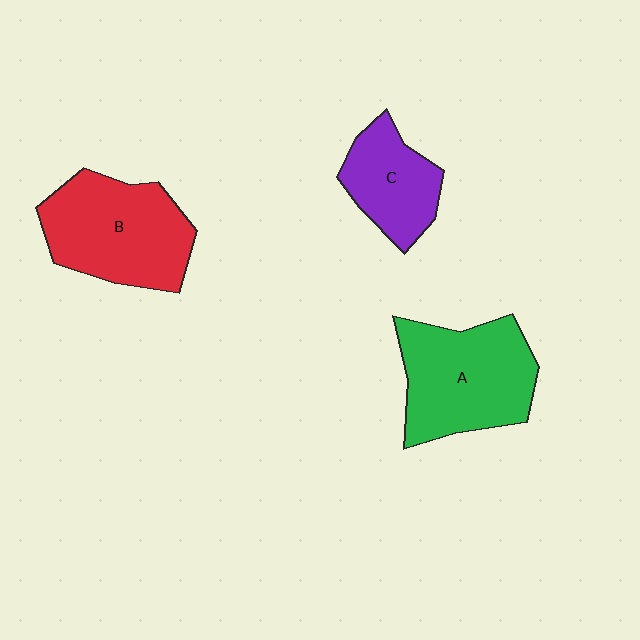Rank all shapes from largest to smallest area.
From largest to smallest: A (green), B (red), C (purple).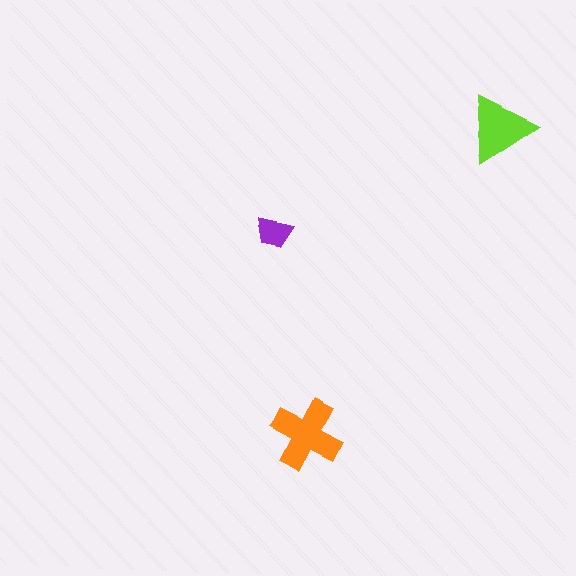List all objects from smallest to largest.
The purple trapezoid, the lime triangle, the orange cross.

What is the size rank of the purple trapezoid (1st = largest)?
3rd.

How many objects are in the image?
There are 3 objects in the image.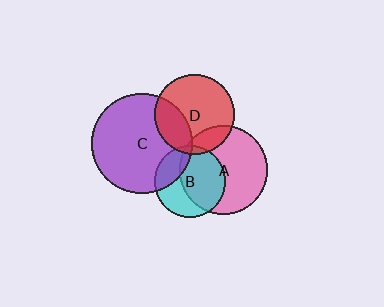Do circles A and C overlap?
Yes.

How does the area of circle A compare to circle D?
Approximately 1.2 times.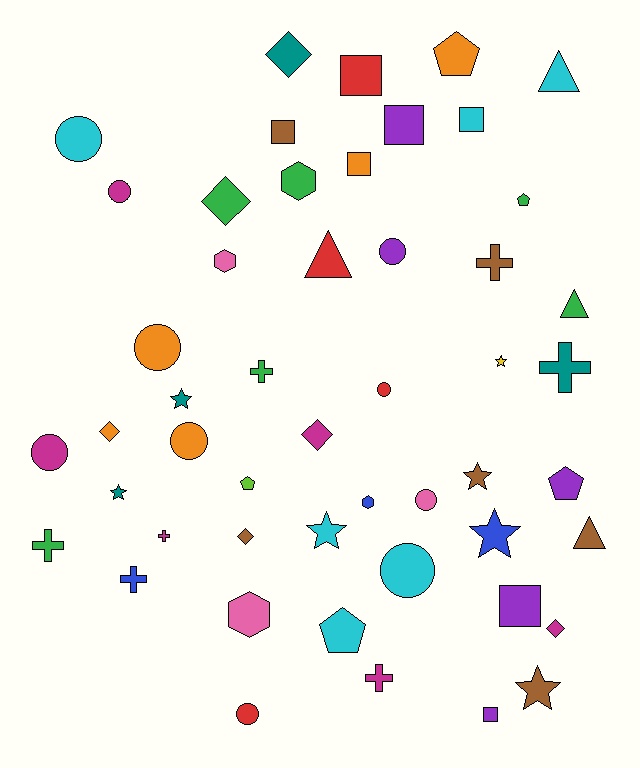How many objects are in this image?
There are 50 objects.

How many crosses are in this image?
There are 7 crosses.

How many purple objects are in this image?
There are 5 purple objects.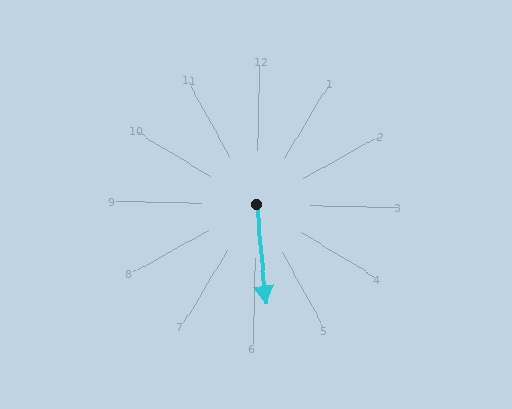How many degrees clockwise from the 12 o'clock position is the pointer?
Approximately 173 degrees.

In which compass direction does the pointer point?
South.